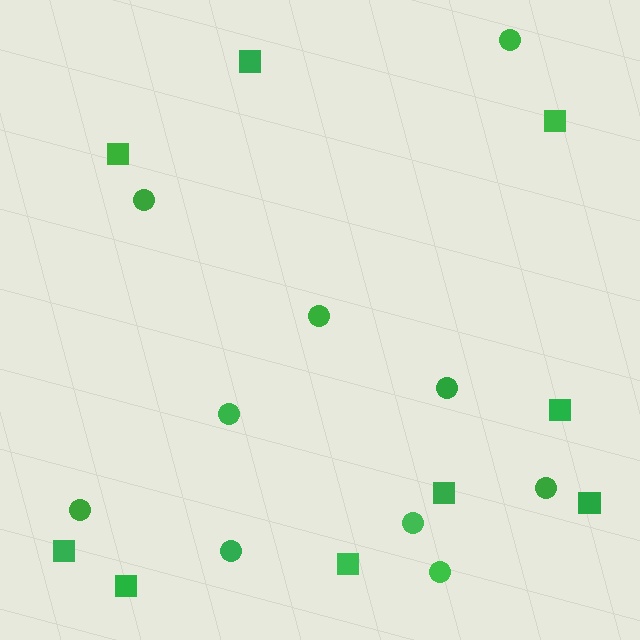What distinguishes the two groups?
There are 2 groups: one group of squares (9) and one group of circles (10).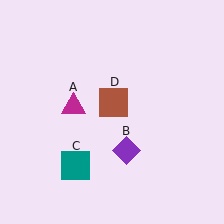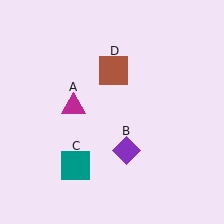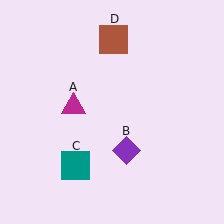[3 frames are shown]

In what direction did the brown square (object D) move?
The brown square (object D) moved up.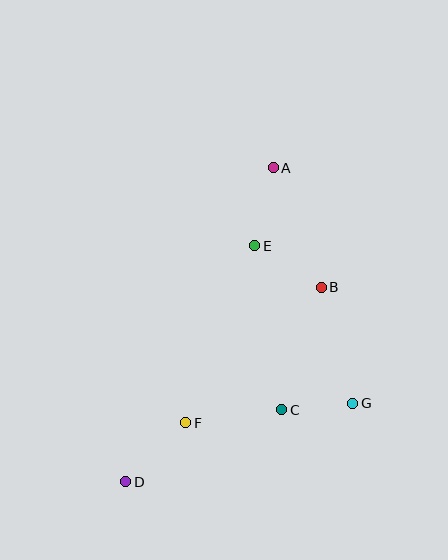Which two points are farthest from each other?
Points A and D are farthest from each other.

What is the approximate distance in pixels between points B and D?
The distance between B and D is approximately 276 pixels.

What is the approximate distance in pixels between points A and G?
The distance between A and G is approximately 249 pixels.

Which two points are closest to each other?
Points C and G are closest to each other.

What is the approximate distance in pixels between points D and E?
The distance between D and E is approximately 269 pixels.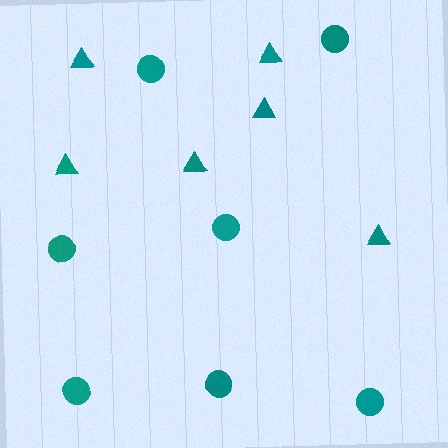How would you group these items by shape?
There are 2 groups: one group of triangles (6) and one group of circles (7).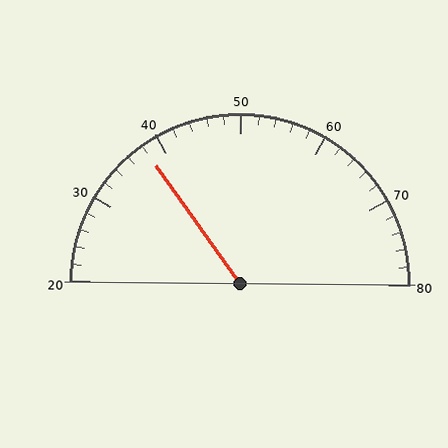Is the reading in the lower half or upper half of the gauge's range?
The reading is in the lower half of the range (20 to 80).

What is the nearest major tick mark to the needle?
The nearest major tick mark is 40.